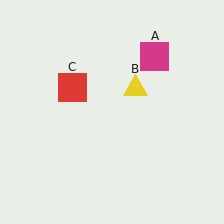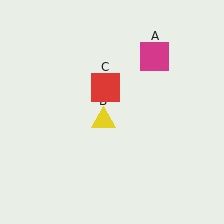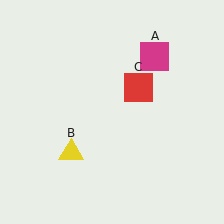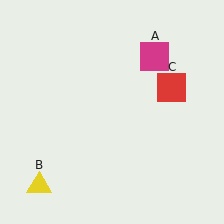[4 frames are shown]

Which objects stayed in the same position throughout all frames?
Magenta square (object A) remained stationary.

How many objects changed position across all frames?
2 objects changed position: yellow triangle (object B), red square (object C).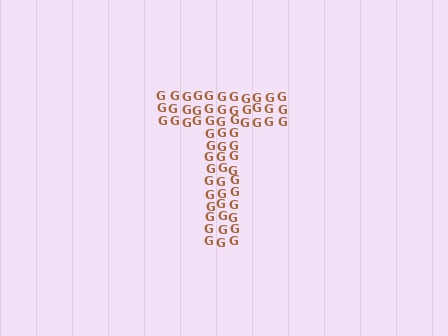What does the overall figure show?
The overall figure shows the letter T.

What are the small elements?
The small elements are letter G's.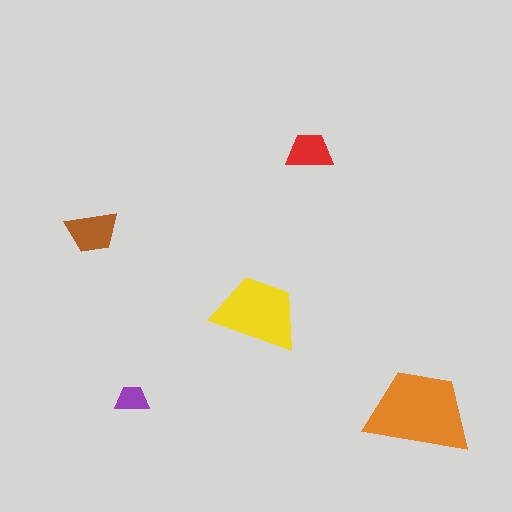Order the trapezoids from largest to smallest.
the orange one, the yellow one, the brown one, the red one, the purple one.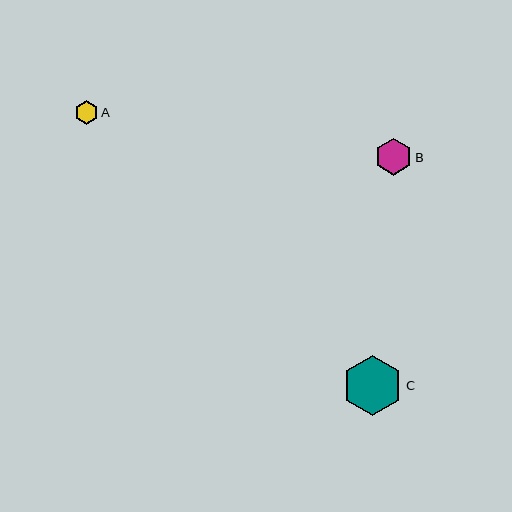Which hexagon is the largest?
Hexagon C is the largest with a size of approximately 60 pixels.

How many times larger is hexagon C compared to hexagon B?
Hexagon C is approximately 1.6 times the size of hexagon B.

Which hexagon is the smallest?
Hexagon A is the smallest with a size of approximately 24 pixels.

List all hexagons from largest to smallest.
From largest to smallest: C, B, A.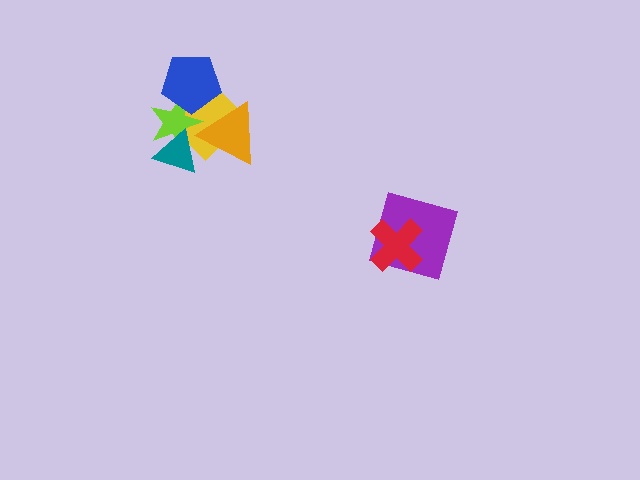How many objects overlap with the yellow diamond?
4 objects overlap with the yellow diamond.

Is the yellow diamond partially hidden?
Yes, it is partially covered by another shape.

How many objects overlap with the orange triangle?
2 objects overlap with the orange triangle.